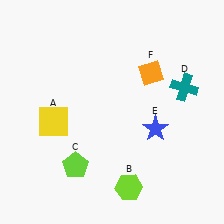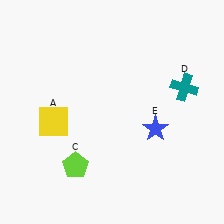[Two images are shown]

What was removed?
The orange diamond (F), the lime hexagon (B) were removed in Image 2.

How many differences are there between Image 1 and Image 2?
There are 2 differences between the two images.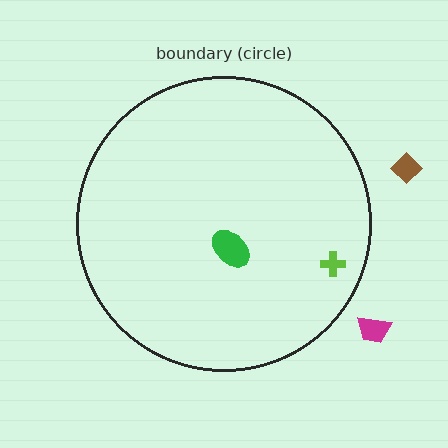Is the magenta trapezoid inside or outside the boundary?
Outside.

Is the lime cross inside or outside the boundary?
Inside.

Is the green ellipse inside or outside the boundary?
Inside.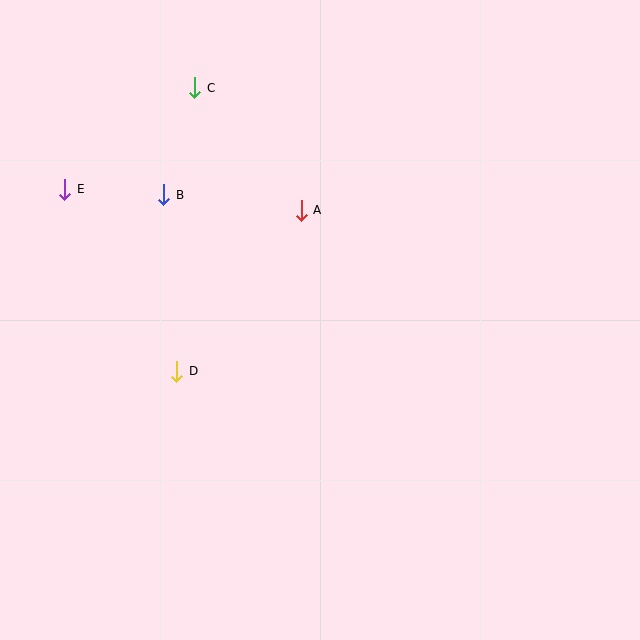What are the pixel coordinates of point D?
Point D is at (177, 371).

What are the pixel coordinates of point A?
Point A is at (301, 210).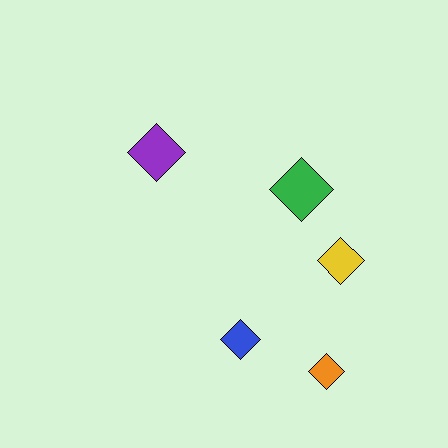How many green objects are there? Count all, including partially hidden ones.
There is 1 green object.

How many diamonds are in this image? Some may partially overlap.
There are 5 diamonds.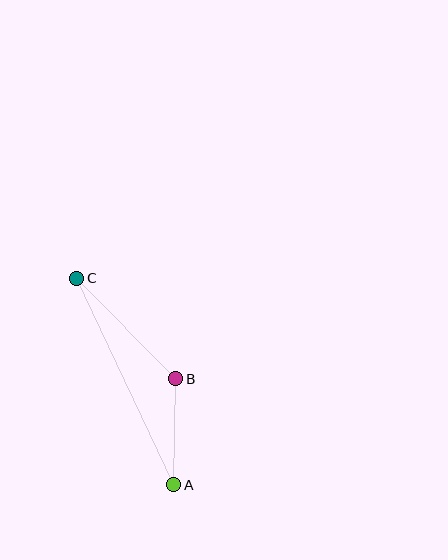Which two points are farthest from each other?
Points A and C are farthest from each other.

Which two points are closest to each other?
Points A and B are closest to each other.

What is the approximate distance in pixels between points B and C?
The distance between B and C is approximately 141 pixels.